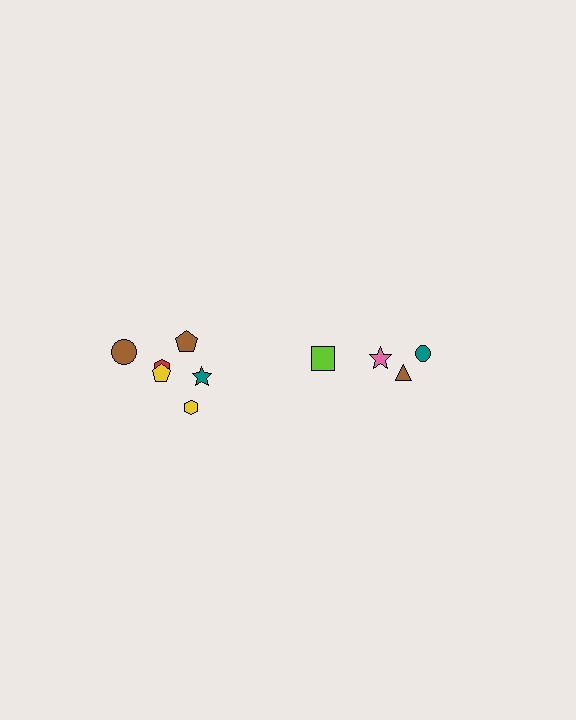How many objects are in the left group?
There are 6 objects.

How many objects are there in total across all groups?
There are 10 objects.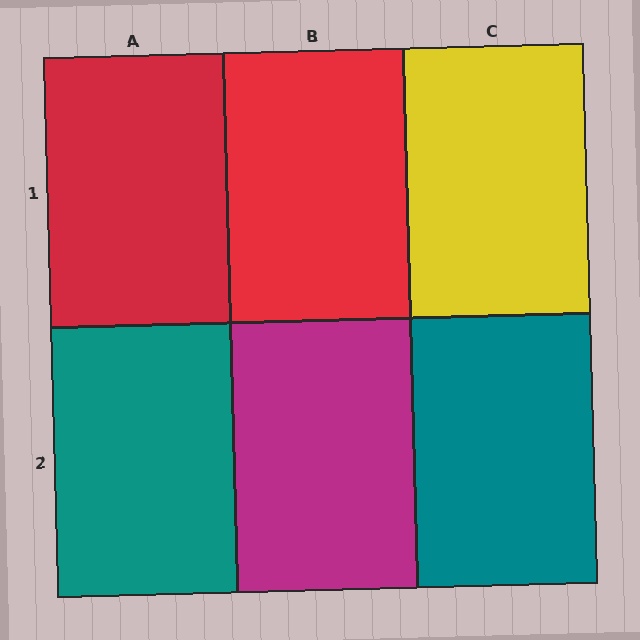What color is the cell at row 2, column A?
Teal.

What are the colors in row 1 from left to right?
Red, red, yellow.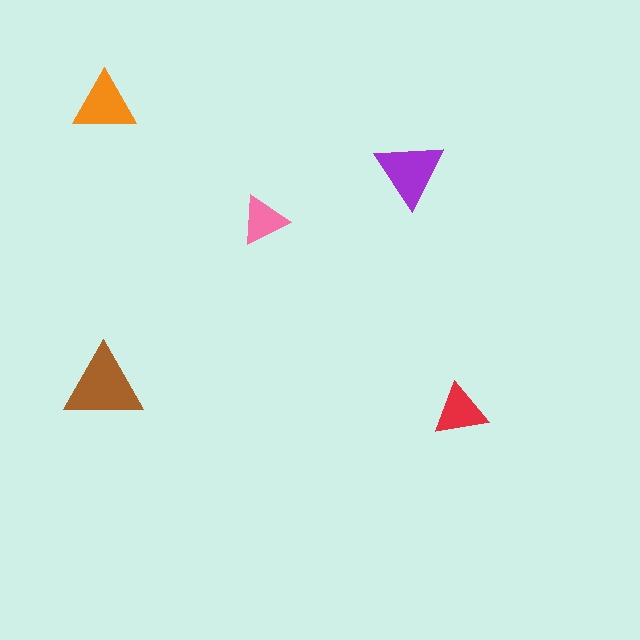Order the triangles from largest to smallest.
the brown one, the purple one, the orange one, the red one, the pink one.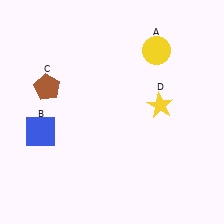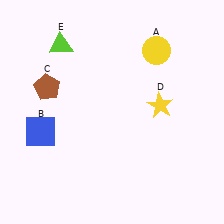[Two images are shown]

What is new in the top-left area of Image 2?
A lime triangle (E) was added in the top-left area of Image 2.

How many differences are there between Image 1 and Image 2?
There is 1 difference between the two images.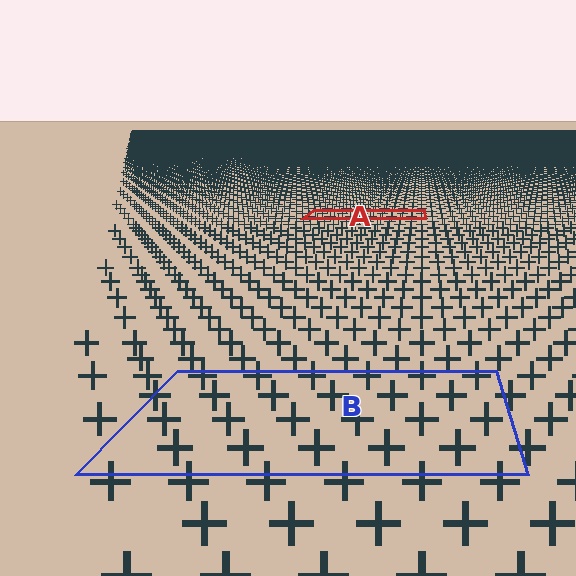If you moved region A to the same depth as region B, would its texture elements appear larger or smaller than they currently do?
They would appear larger. At a closer depth, the same texture elements are projected at a bigger on-screen size.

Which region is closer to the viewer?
Region B is closer. The texture elements there are larger and more spread out.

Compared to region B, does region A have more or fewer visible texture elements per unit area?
Region A has more texture elements per unit area — they are packed more densely because it is farther away.